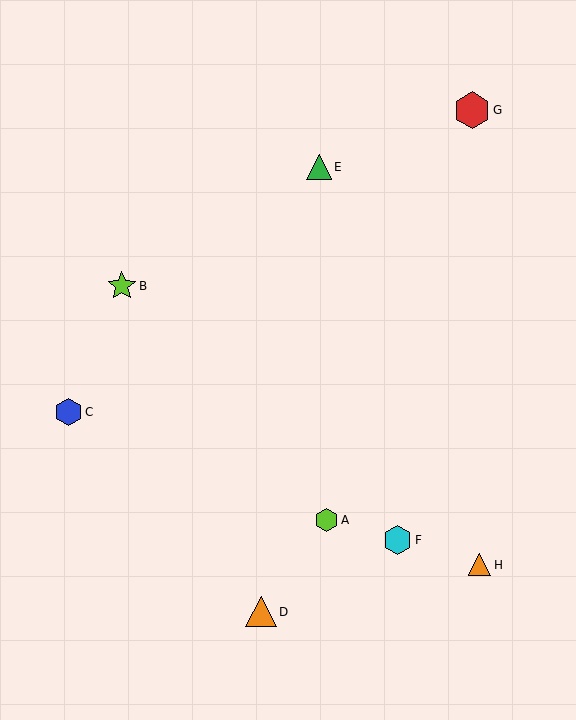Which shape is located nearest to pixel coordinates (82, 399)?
The blue hexagon (labeled C) at (69, 412) is nearest to that location.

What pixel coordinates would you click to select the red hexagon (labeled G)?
Click at (472, 110) to select the red hexagon G.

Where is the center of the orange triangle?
The center of the orange triangle is at (479, 565).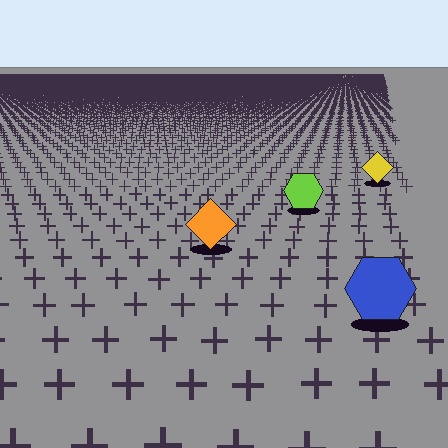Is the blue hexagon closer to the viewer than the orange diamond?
Yes. The blue hexagon is closer — you can tell from the texture gradient: the ground texture is coarser near it.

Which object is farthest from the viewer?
The yellow diamond is farthest from the viewer. It appears smaller and the ground texture around it is denser.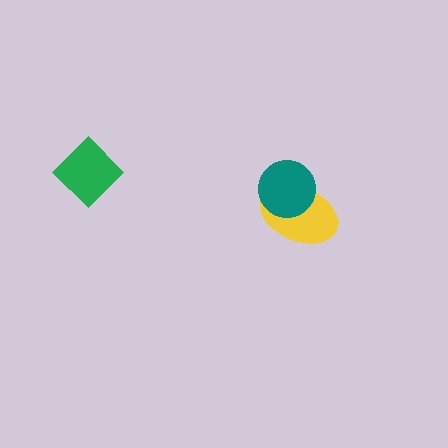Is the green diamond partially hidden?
No, no other shape covers it.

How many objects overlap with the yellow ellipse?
1 object overlaps with the yellow ellipse.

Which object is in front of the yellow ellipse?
The teal circle is in front of the yellow ellipse.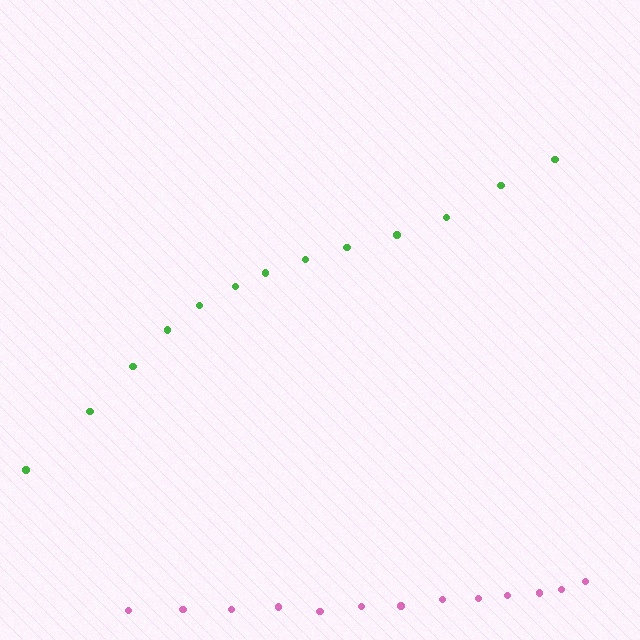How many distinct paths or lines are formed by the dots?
There are 2 distinct paths.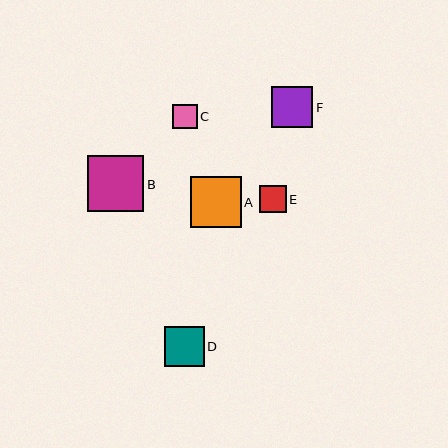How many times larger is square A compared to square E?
Square A is approximately 1.9 times the size of square E.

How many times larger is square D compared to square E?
Square D is approximately 1.5 times the size of square E.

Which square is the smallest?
Square C is the smallest with a size of approximately 25 pixels.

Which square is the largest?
Square B is the largest with a size of approximately 56 pixels.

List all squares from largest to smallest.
From largest to smallest: B, A, F, D, E, C.